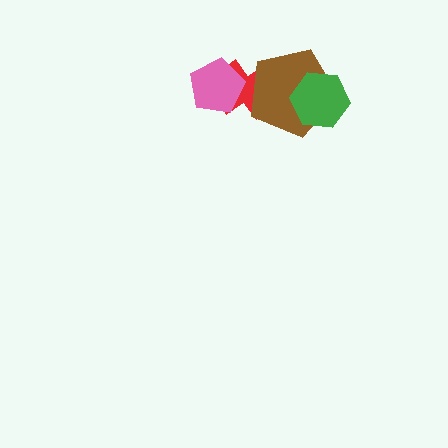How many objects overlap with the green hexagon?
1 object overlaps with the green hexagon.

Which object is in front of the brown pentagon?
The green hexagon is in front of the brown pentagon.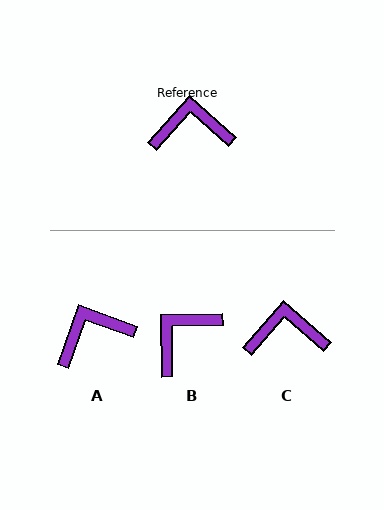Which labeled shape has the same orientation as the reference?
C.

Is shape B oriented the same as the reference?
No, it is off by about 42 degrees.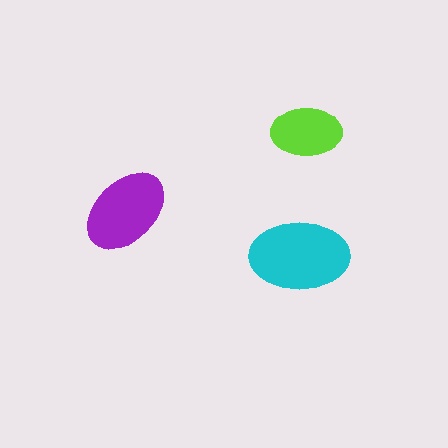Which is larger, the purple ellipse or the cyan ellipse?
The cyan one.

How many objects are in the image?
There are 3 objects in the image.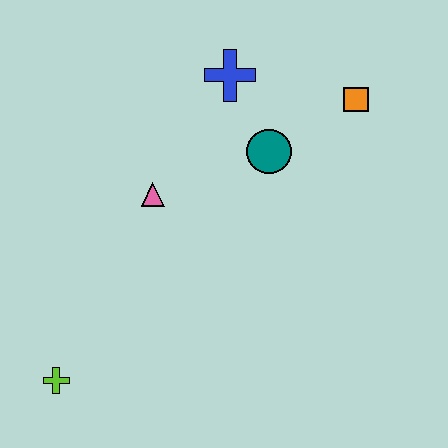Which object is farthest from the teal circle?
The lime cross is farthest from the teal circle.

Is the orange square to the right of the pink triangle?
Yes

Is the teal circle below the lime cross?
No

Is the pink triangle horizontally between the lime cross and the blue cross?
Yes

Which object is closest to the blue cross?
The teal circle is closest to the blue cross.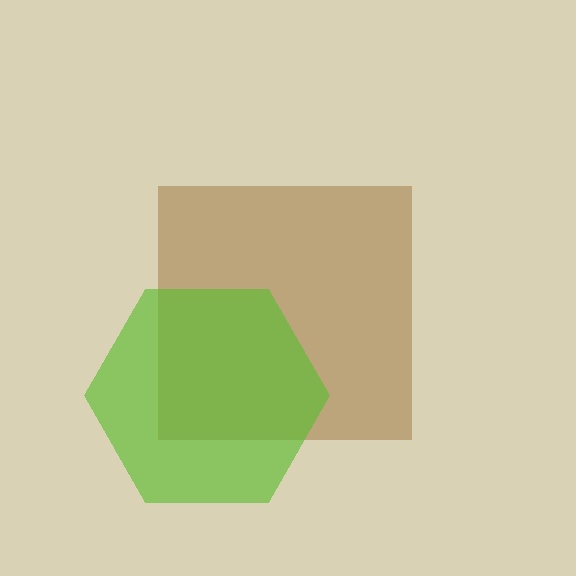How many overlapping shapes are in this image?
There are 2 overlapping shapes in the image.